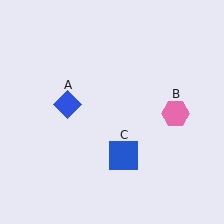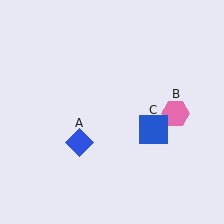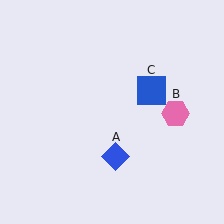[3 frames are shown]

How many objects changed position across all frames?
2 objects changed position: blue diamond (object A), blue square (object C).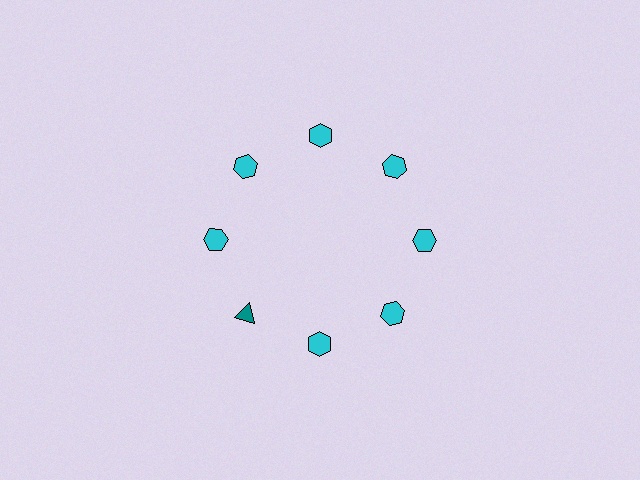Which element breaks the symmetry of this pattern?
The teal triangle at roughly the 8 o'clock position breaks the symmetry. All other shapes are cyan hexagons.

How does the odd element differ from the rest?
It differs in both color (teal instead of cyan) and shape (triangle instead of hexagon).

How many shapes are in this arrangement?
There are 8 shapes arranged in a ring pattern.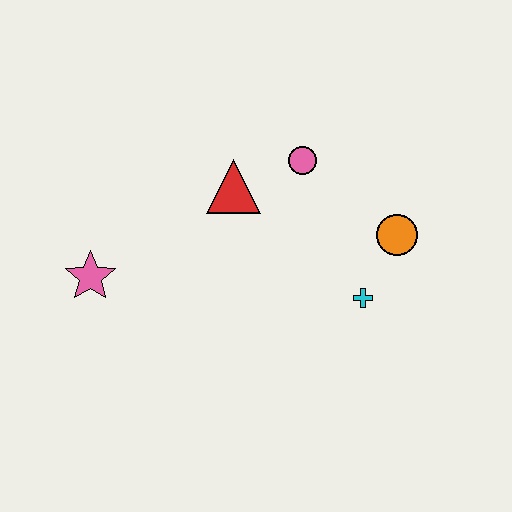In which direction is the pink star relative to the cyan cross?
The pink star is to the left of the cyan cross.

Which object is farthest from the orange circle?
The pink star is farthest from the orange circle.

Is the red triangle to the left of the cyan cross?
Yes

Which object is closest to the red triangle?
The pink circle is closest to the red triangle.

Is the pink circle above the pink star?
Yes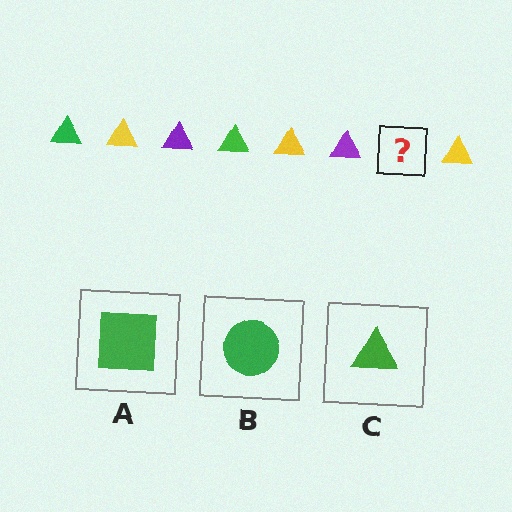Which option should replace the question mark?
Option C.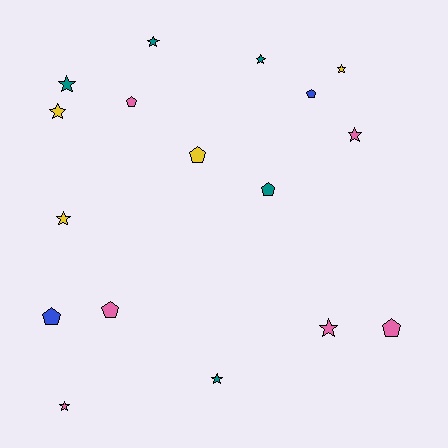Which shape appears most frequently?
Star, with 10 objects.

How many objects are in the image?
There are 17 objects.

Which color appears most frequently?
Pink, with 6 objects.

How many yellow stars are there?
There are 3 yellow stars.